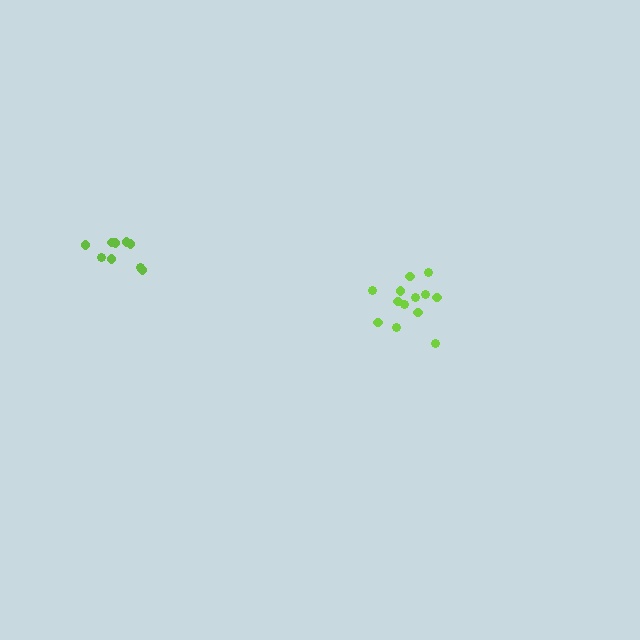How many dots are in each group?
Group 1: 9 dots, Group 2: 13 dots (22 total).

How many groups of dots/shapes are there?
There are 2 groups.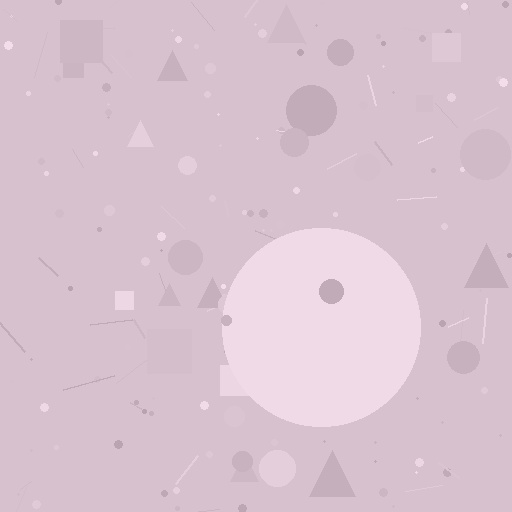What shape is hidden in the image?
A circle is hidden in the image.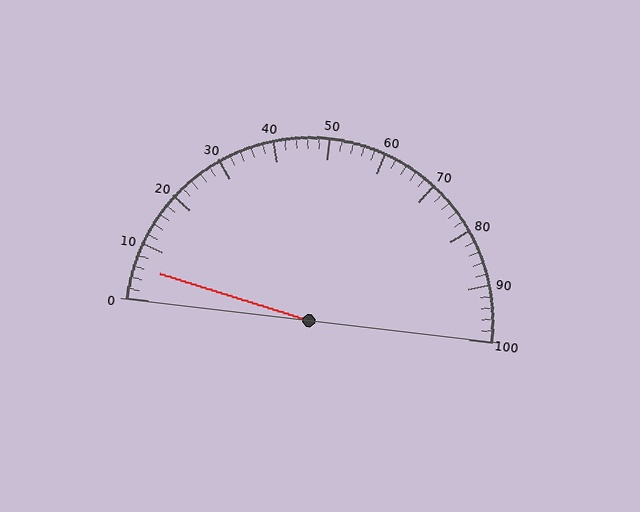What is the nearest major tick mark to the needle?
The nearest major tick mark is 10.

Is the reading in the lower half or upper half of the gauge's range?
The reading is in the lower half of the range (0 to 100).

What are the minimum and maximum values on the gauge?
The gauge ranges from 0 to 100.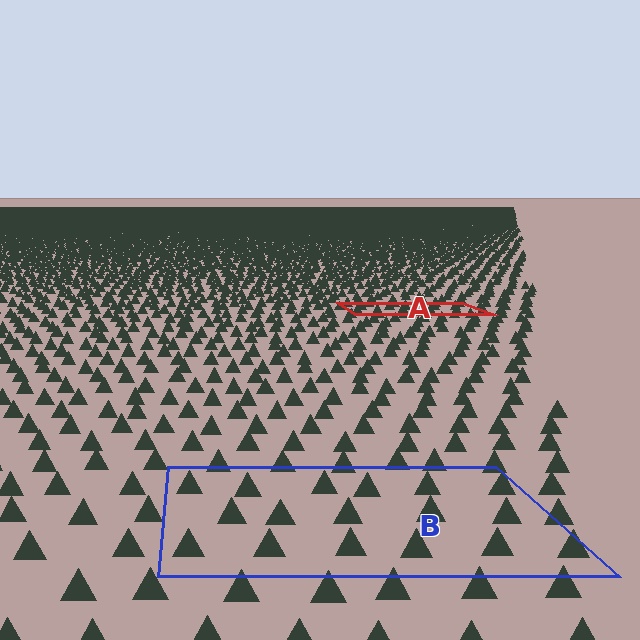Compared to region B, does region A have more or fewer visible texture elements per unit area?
Region A has more texture elements per unit area — they are packed more densely because it is farther away.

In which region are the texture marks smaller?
The texture marks are smaller in region A, because it is farther away.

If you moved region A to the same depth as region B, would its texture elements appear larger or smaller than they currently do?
They would appear larger. At a closer depth, the same texture elements are projected at a bigger on-screen size.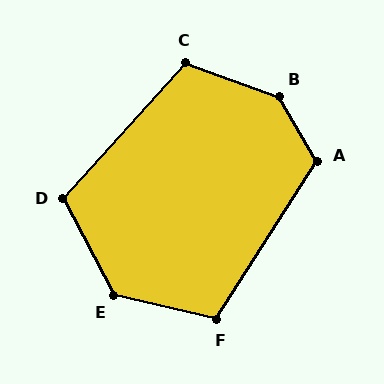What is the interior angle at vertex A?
Approximately 117 degrees (obtuse).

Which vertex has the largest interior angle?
B, at approximately 140 degrees.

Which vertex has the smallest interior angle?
F, at approximately 110 degrees.